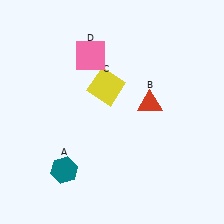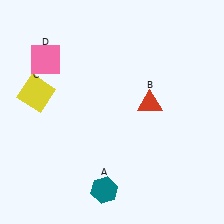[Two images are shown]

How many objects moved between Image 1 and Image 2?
3 objects moved between the two images.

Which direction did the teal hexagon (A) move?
The teal hexagon (A) moved right.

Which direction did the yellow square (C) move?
The yellow square (C) moved left.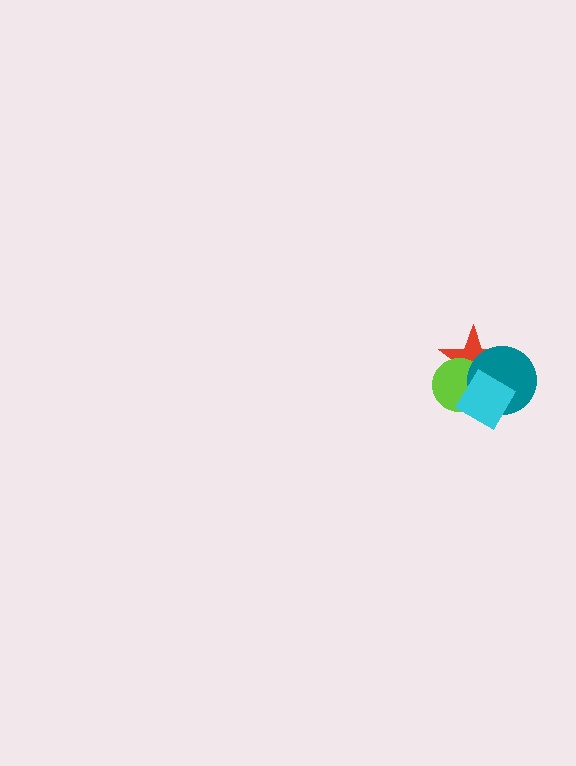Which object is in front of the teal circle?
The cyan diamond is in front of the teal circle.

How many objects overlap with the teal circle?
3 objects overlap with the teal circle.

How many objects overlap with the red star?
3 objects overlap with the red star.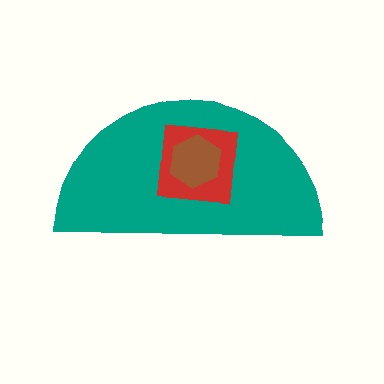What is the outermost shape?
The teal semicircle.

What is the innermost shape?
The brown hexagon.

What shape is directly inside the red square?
The brown hexagon.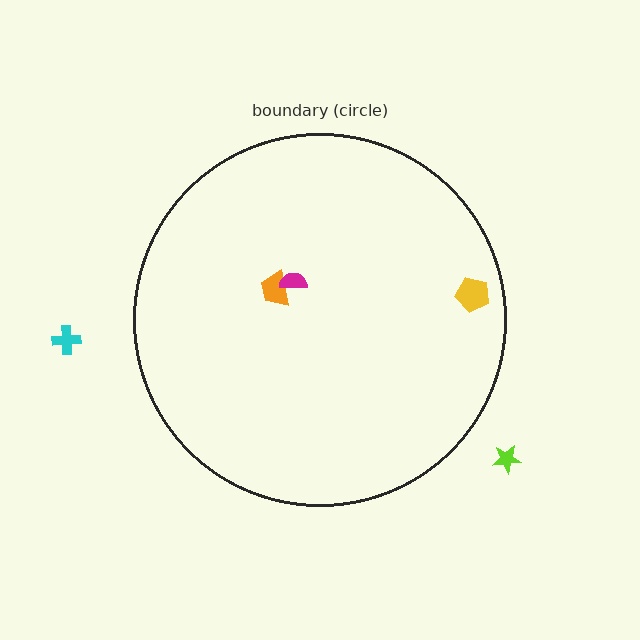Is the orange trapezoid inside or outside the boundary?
Inside.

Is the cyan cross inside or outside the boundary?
Outside.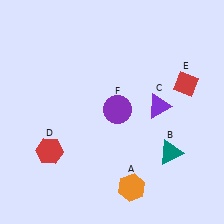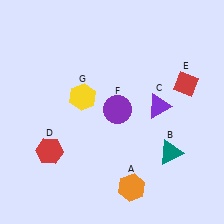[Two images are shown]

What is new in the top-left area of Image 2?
A yellow hexagon (G) was added in the top-left area of Image 2.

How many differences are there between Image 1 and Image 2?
There is 1 difference between the two images.